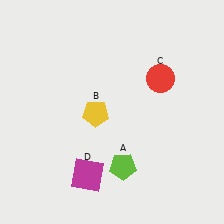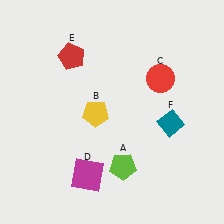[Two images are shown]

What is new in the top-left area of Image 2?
A red pentagon (E) was added in the top-left area of Image 2.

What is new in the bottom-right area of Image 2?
A teal diamond (F) was added in the bottom-right area of Image 2.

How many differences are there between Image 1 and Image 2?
There are 2 differences between the two images.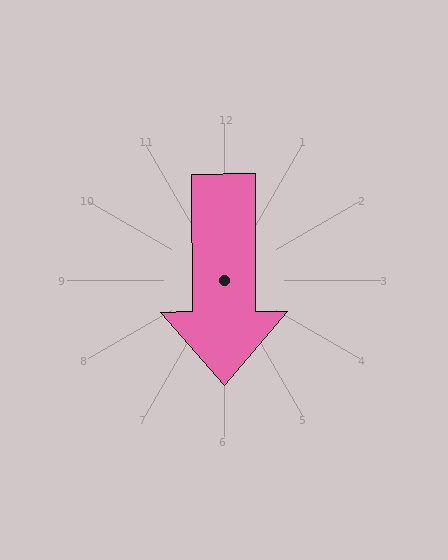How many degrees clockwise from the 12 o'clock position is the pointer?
Approximately 180 degrees.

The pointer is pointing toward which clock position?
Roughly 6 o'clock.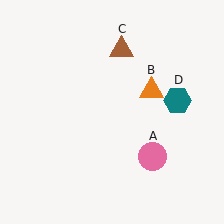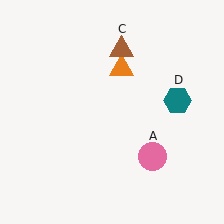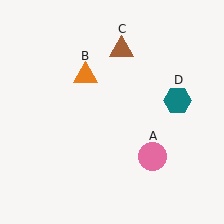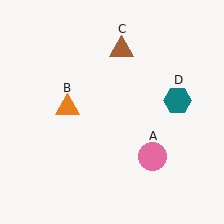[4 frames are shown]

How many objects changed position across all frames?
1 object changed position: orange triangle (object B).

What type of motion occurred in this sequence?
The orange triangle (object B) rotated counterclockwise around the center of the scene.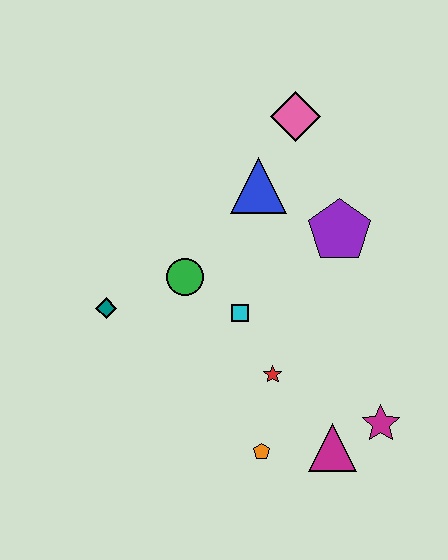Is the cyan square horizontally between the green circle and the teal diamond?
No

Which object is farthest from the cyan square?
The pink diamond is farthest from the cyan square.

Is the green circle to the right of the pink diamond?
No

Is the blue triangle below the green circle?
No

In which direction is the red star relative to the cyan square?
The red star is below the cyan square.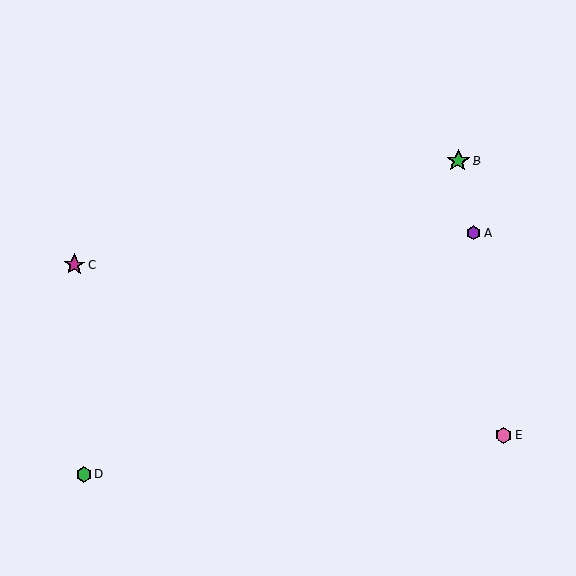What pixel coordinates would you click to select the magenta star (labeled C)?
Click at (75, 265) to select the magenta star C.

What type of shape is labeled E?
Shape E is a pink hexagon.